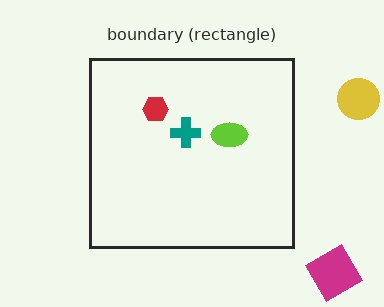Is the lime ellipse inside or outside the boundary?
Inside.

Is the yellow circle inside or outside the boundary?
Outside.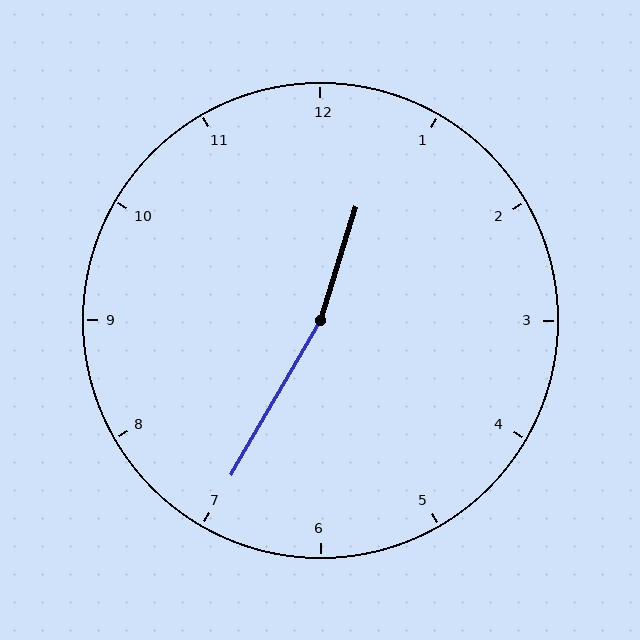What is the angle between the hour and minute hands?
Approximately 168 degrees.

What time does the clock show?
12:35.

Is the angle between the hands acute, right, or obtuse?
It is obtuse.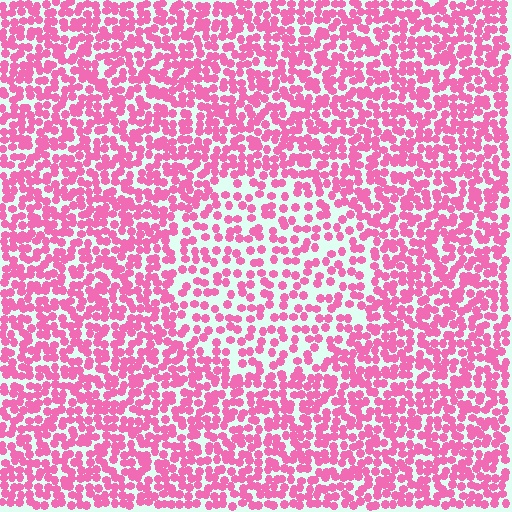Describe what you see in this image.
The image contains small pink elements arranged at two different densities. A circle-shaped region is visible where the elements are less densely packed than the surrounding area.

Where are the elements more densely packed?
The elements are more densely packed outside the circle boundary.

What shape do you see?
I see a circle.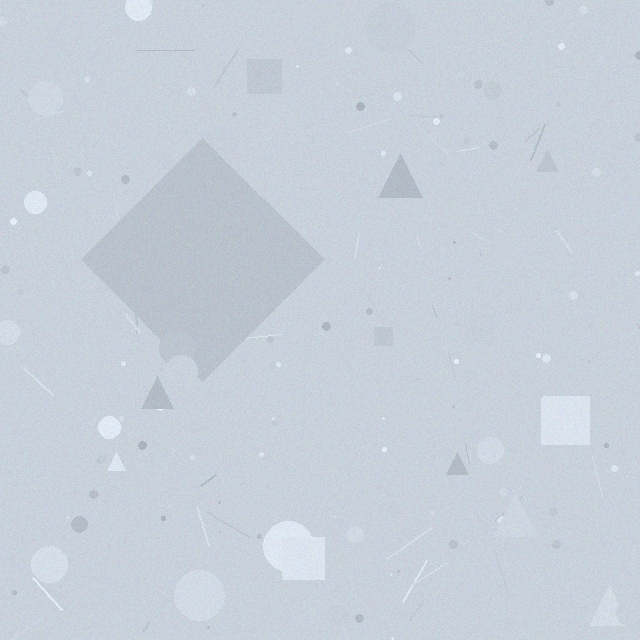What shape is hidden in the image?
A diamond is hidden in the image.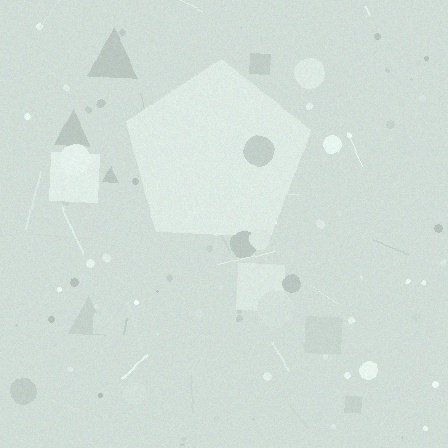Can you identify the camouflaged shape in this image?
The camouflaged shape is a pentagon.